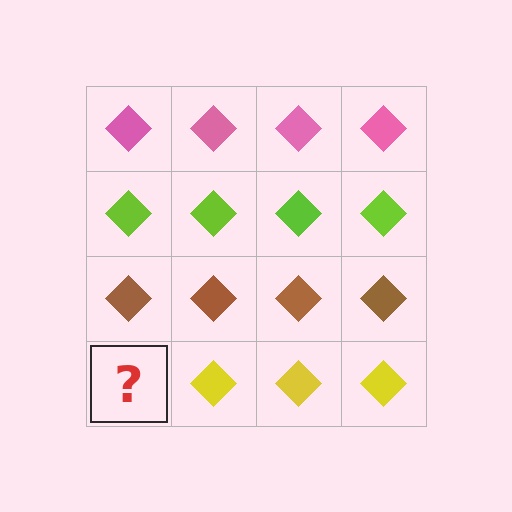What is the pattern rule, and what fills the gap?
The rule is that each row has a consistent color. The gap should be filled with a yellow diamond.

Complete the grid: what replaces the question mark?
The question mark should be replaced with a yellow diamond.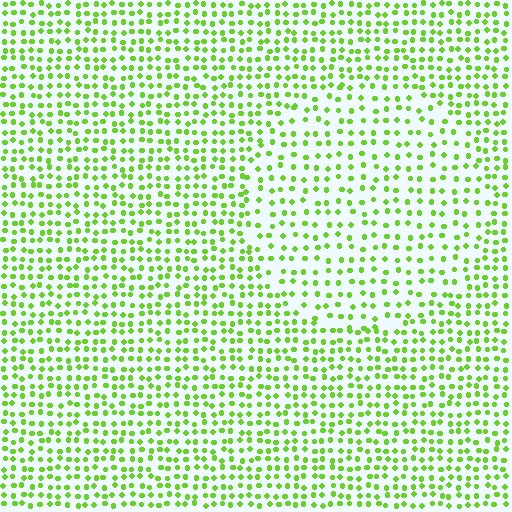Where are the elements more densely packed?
The elements are more densely packed outside the circle boundary.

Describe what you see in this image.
The image contains small lime elements arranged at two different densities. A circle-shaped region is visible where the elements are less densely packed than the surrounding area.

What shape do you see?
I see a circle.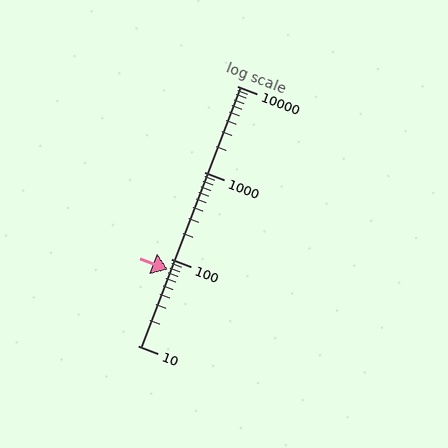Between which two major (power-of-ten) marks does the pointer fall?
The pointer is between 10 and 100.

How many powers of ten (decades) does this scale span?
The scale spans 3 decades, from 10 to 10000.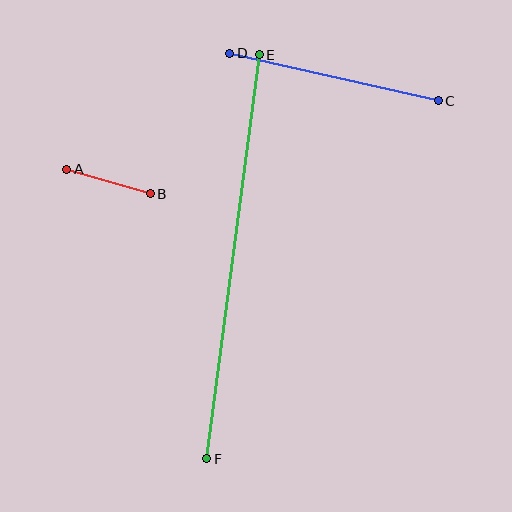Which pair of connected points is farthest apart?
Points E and F are farthest apart.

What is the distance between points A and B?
The distance is approximately 87 pixels.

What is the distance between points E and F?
The distance is approximately 408 pixels.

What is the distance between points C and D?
The distance is approximately 214 pixels.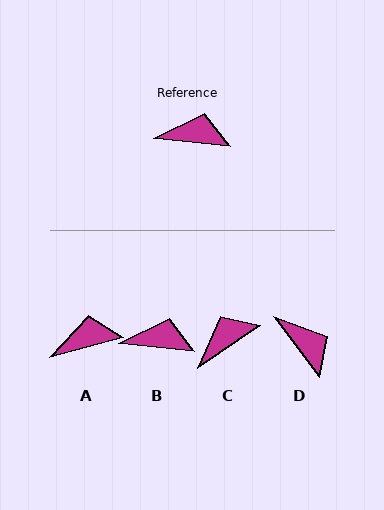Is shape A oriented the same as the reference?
No, it is off by about 21 degrees.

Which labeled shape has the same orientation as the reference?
B.